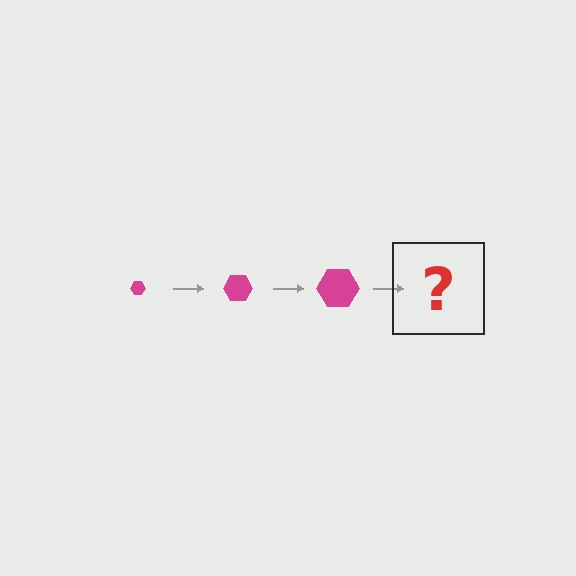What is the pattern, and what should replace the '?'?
The pattern is that the hexagon gets progressively larger each step. The '?' should be a magenta hexagon, larger than the previous one.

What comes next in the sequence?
The next element should be a magenta hexagon, larger than the previous one.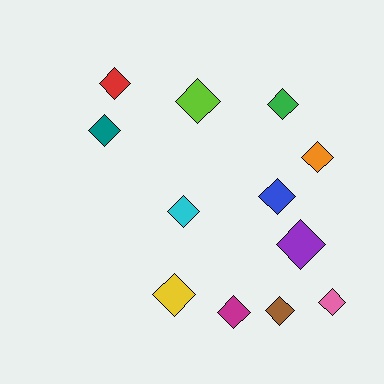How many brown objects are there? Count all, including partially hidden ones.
There is 1 brown object.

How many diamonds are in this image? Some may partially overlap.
There are 12 diamonds.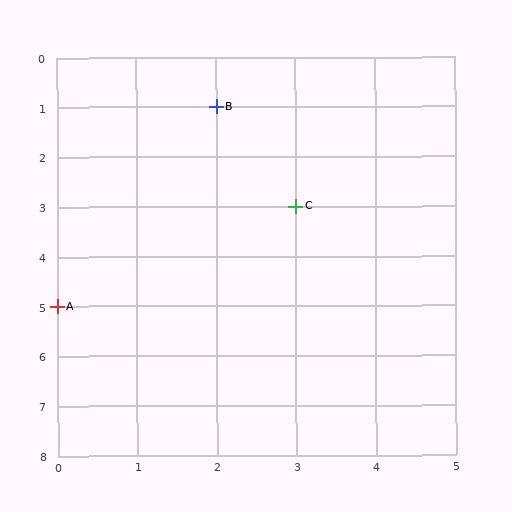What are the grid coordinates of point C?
Point C is at grid coordinates (3, 3).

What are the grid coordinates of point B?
Point B is at grid coordinates (2, 1).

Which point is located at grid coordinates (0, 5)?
Point A is at (0, 5).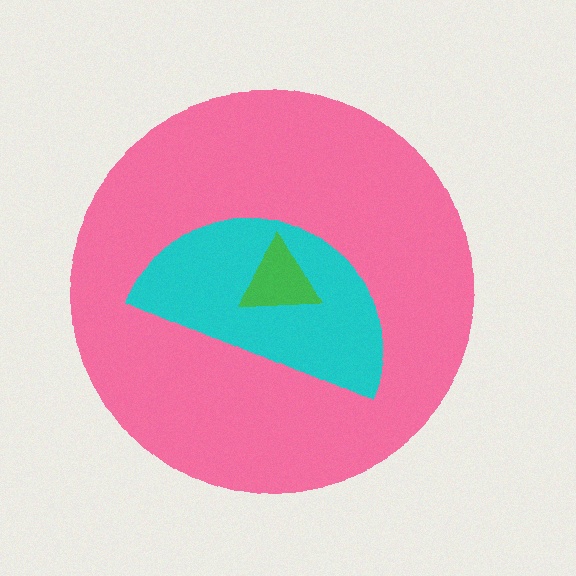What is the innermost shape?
The green triangle.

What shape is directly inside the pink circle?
The cyan semicircle.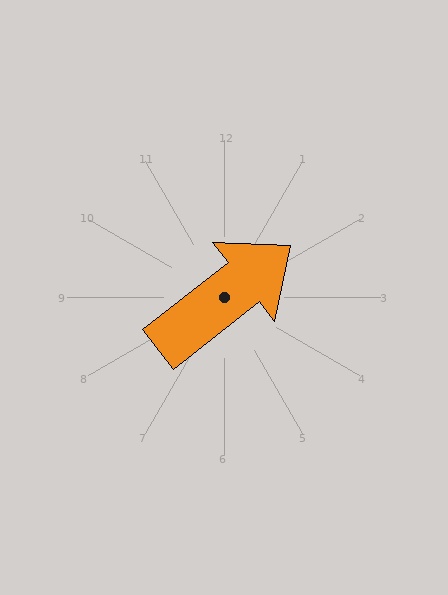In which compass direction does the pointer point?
Northeast.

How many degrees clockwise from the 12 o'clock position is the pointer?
Approximately 52 degrees.